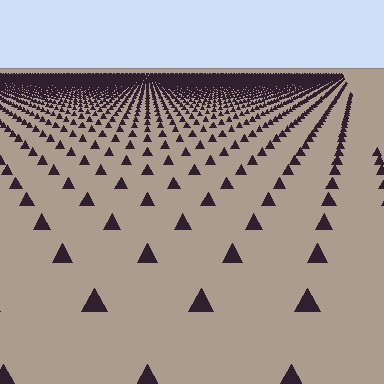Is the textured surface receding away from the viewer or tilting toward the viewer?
The surface is receding away from the viewer. Texture elements get smaller and denser toward the top.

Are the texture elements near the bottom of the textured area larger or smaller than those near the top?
Larger. Near the bottom, elements are closer to the viewer and appear at a bigger on-screen size.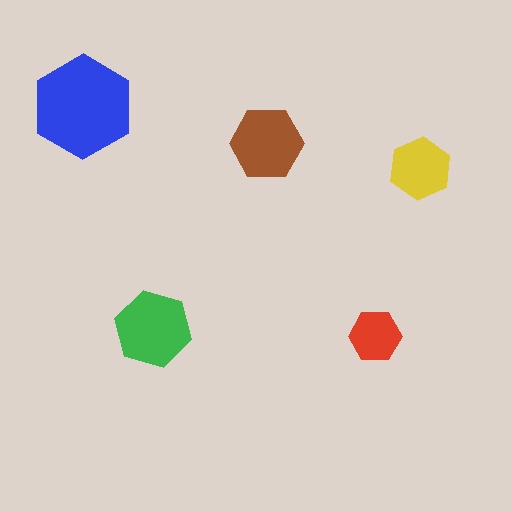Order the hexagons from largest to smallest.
the blue one, the green one, the brown one, the yellow one, the red one.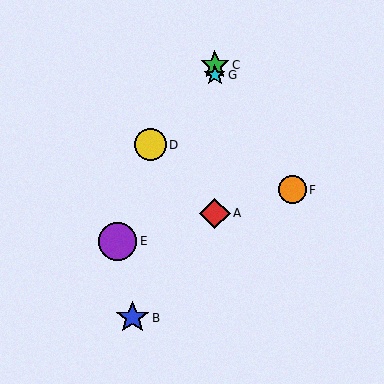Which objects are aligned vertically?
Objects A, C, G are aligned vertically.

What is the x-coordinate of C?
Object C is at x≈215.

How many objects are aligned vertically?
3 objects (A, C, G) are aligned vertically.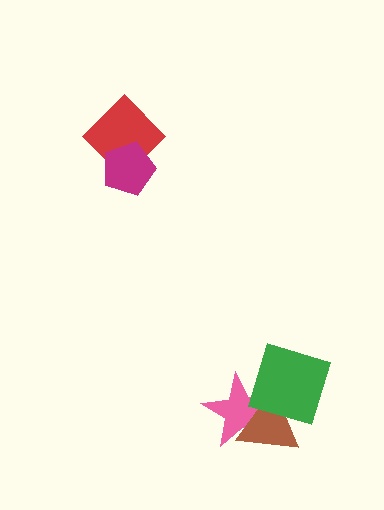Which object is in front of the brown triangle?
The green diamond is in front of the brown triangle.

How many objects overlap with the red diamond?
1 object overlaps with the red diamond.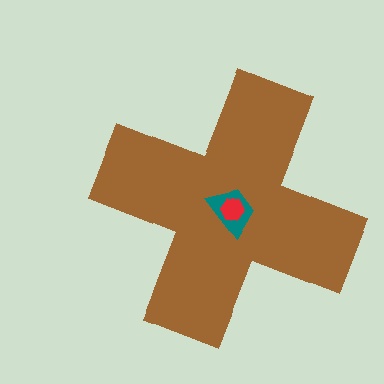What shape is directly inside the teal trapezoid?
The red hexagon.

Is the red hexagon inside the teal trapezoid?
Yes.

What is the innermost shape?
The red hexagon.